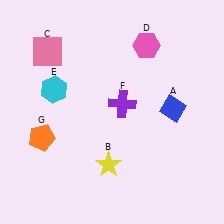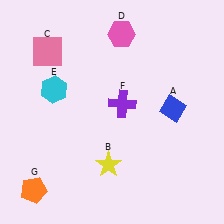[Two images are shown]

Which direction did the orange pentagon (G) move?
The orange pentagon (G) moved down.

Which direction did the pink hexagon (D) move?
The pink hexagon (D) moved left.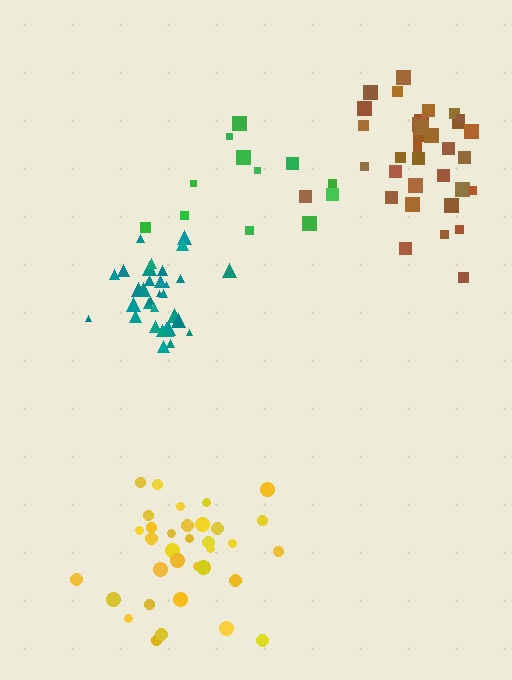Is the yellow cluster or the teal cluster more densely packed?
Teal.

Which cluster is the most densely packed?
Teal.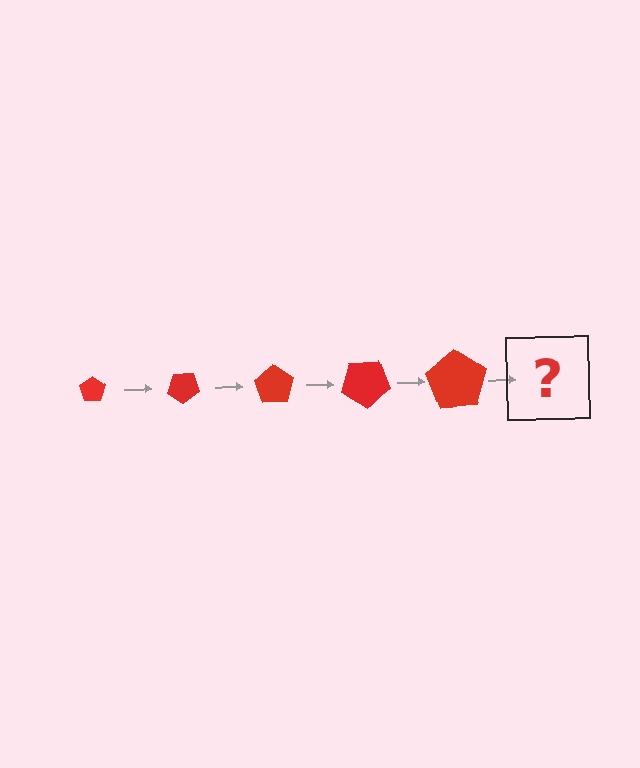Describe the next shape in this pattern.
It should be a pentagon, larger than the previous one and rotated 175 degrees from the start.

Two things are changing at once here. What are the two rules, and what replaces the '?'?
The two rules are that the pentagon grows larger each step and it rotates 35 degrees each step. The '?' should be a pentagon, larger than the previous one and rotated 175 degrees from the start.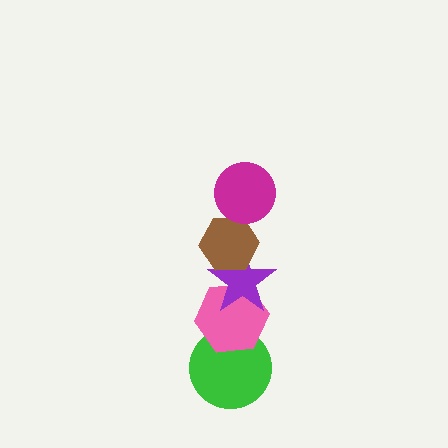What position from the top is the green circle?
The green circle is 5th from the top.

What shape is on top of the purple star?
The brown hexagon is on top of the purple star.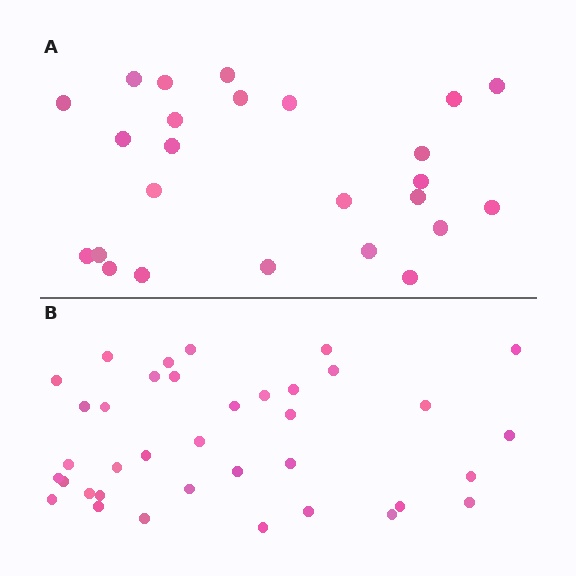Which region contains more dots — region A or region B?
Region B (the bottom region) has more dots.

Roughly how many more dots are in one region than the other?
Region B has roughly 12 or so more dots than region A.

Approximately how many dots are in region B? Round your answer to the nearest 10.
About 40 dots. (The exact count is 37, which rounds to 40.)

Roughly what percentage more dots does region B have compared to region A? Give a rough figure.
About 50% more.